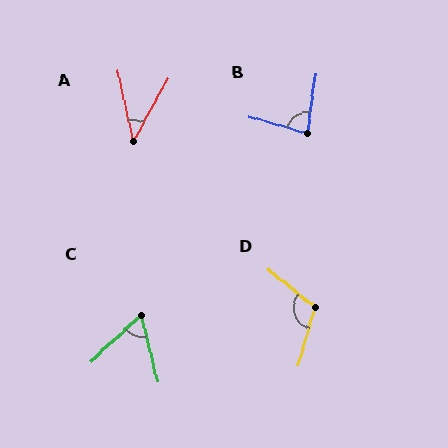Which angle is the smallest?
A, at approximately 41 degrees.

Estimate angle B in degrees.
Approximately 81 degrees.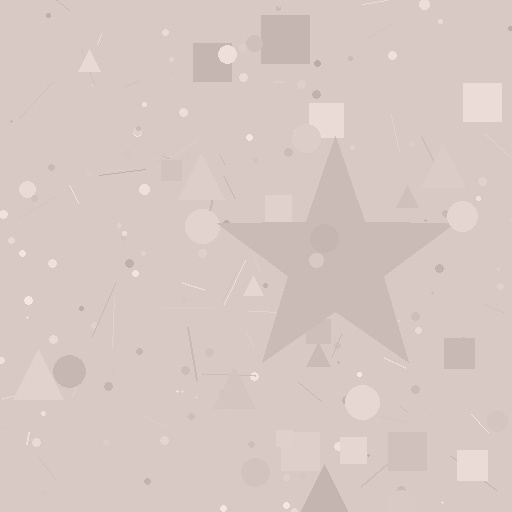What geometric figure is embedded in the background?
A star is embedded in the background.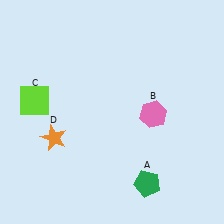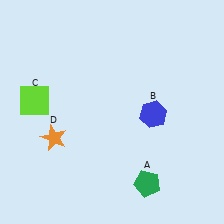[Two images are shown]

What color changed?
The hexagon (B) changed from pink in Image 1 to blue in Image 2.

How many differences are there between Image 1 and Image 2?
There is 1 difference between the two images.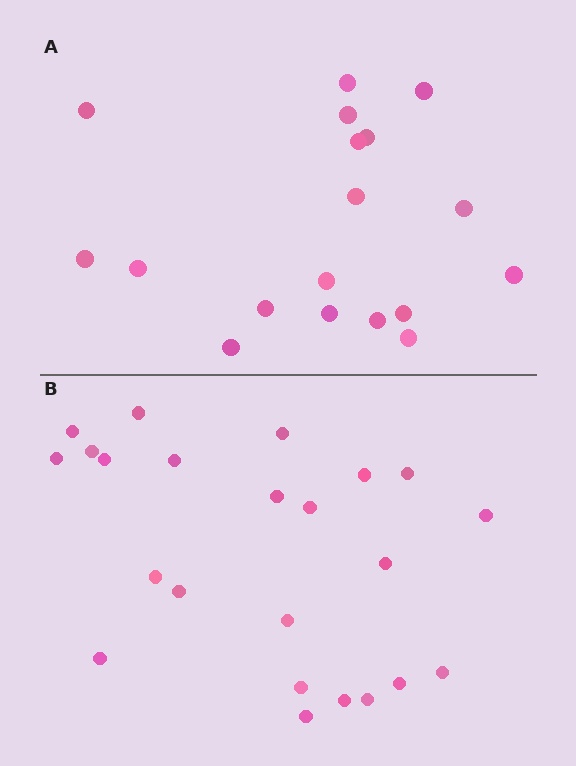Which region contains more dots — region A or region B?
Region B (the bottom region) has more dots.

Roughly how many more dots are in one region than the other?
Region B has about 5 more dots than region A.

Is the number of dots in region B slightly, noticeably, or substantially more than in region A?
Region B has noticeably more, but not dramatically so. The ratio is roughly 1.3 to 1.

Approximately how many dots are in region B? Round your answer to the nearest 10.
About 20 dots. (The exact count is 23, which rounds to 20.)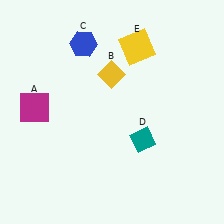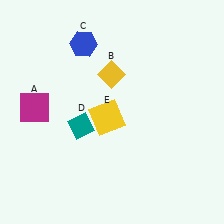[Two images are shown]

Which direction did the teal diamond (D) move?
The teal diamond (D) moved left.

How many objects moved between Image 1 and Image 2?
2 objects moved between the two images.